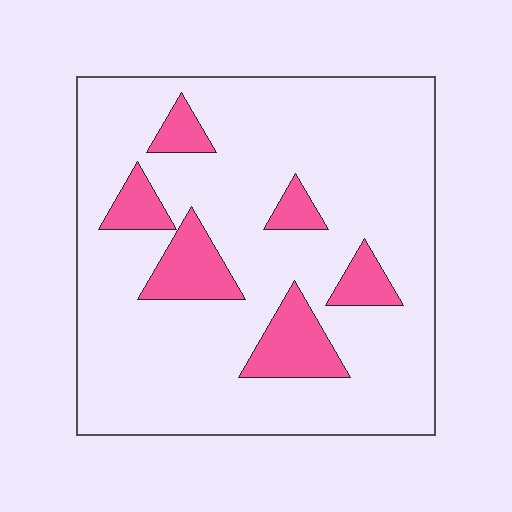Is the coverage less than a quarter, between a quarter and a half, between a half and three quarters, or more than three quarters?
Less than a quarter.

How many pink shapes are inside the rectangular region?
6.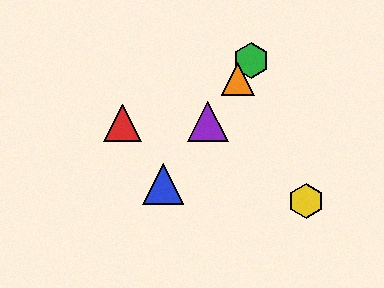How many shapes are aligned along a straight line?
4 shapes (the blue triangle, the green hexagon, the purple triangle, the orange triangle) are aligned along a straight line.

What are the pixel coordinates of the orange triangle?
The orange triangle is at (238, 79).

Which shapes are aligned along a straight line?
The blue triangle, the green hexagon, the purple triangle, the orange triangle are aligned along a straight line.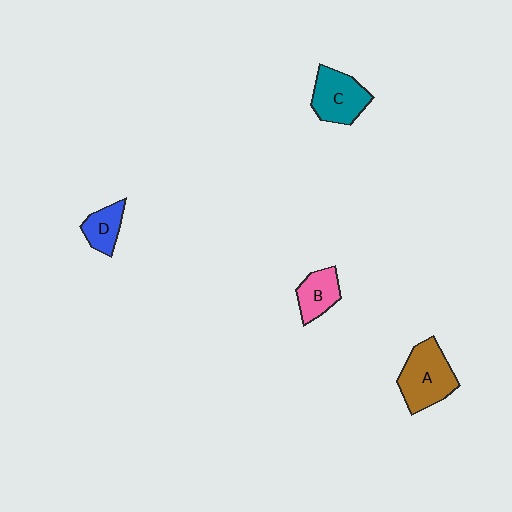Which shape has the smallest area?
Shape D (blue).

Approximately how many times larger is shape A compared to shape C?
Approximately 1.2 times.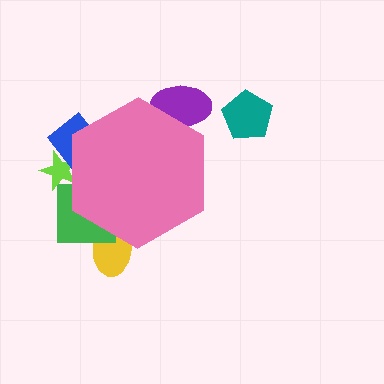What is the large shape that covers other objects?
A pink hexagon.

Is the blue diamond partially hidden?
Yes, the blue diamond is partially hidden behind the pink hexagon.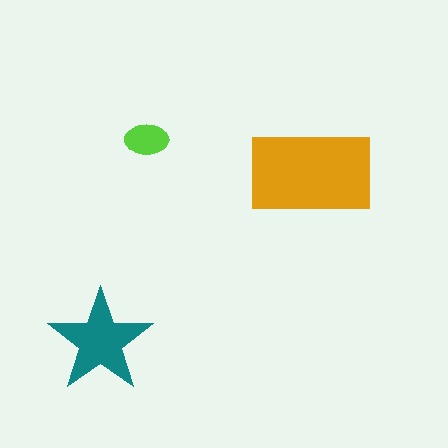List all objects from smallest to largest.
The lime ellipse, the teal star, the orange rectangle.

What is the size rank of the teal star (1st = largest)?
2nd.